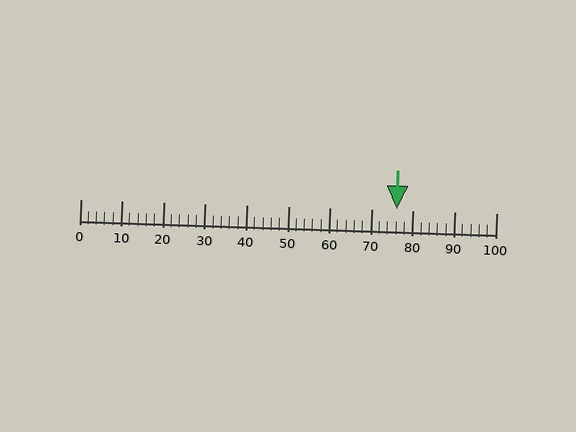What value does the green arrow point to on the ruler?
The green arrow points to approximately 76.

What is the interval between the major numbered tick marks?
The major tick marks are spaced 10 units apart.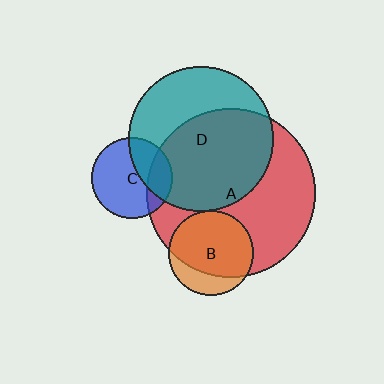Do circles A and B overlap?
Yes.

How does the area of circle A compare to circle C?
Approximately 4.3 times.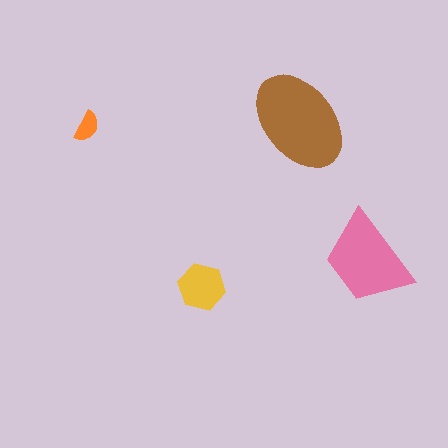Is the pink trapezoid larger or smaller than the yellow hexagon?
Larger.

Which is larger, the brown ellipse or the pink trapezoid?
The brown ellipse.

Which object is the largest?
The brown ellipse.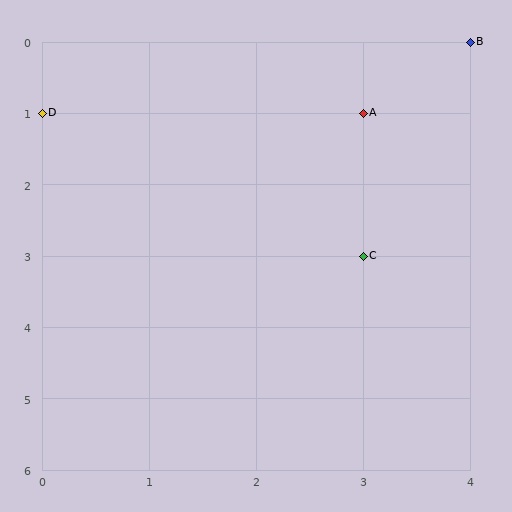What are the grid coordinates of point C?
Point C is at grid coordinates (3, 3).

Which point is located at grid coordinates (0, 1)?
Point D is at (0, 1).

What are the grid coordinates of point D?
Point D is at grid coordinates (0, 1).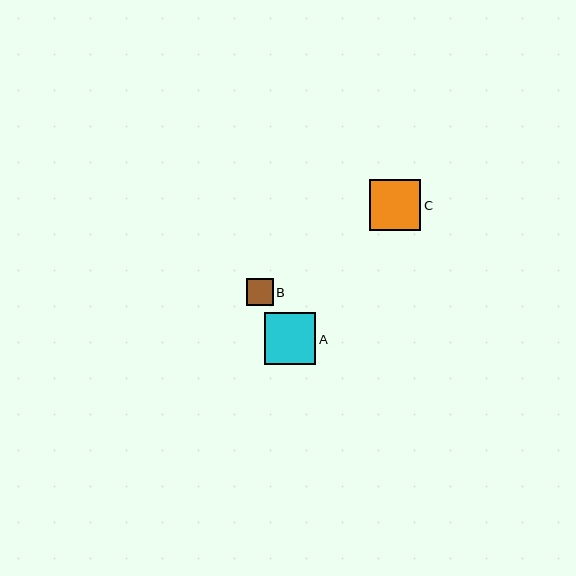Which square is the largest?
Square A is the largest with a size of approximately 51 pixels.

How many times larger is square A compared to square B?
Square A is approximately 1.9 times the size of square B.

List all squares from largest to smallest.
From largest to smallest: A, C, B.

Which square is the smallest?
Square B is the smallest with a size of approximately 27 pixels.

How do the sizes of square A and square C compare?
Square A and square C are approximately the same size.